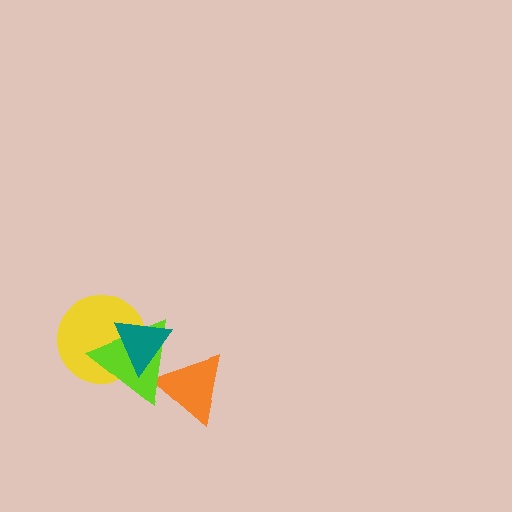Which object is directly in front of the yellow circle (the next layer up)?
The lime triangle is directly in front of the yellow circle.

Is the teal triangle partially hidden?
No, no other shape covers it.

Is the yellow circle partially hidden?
Yes, it is partially covered by another shape.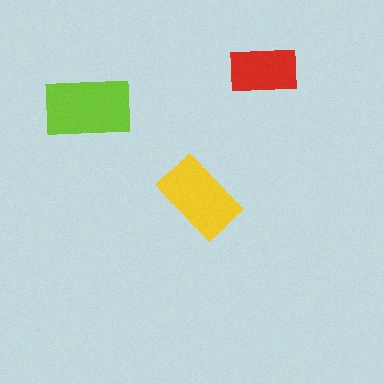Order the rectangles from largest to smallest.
the lime one, the yellow one, the red one.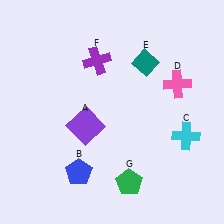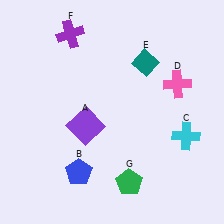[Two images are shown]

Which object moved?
The purple cross (F) moved left.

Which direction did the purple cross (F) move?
The purple cross (F) moved left.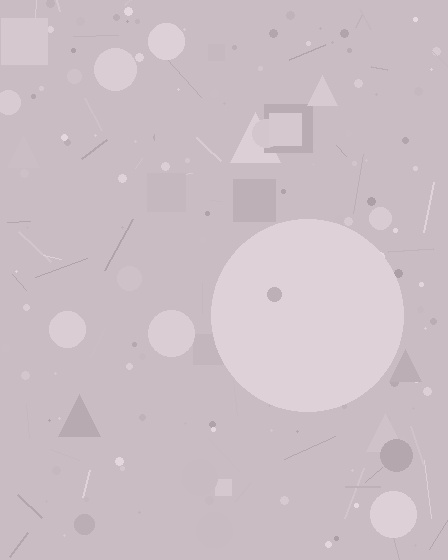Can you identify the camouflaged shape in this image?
The camouflaged shape is a circle.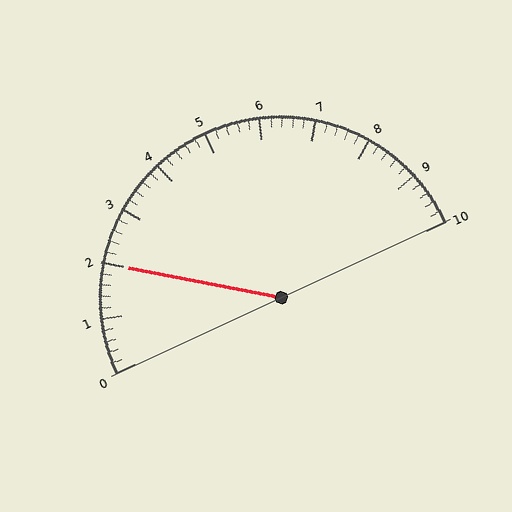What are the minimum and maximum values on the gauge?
The gauge ranges from 0 to 10.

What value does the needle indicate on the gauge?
The needle indicates approximately 2.0.